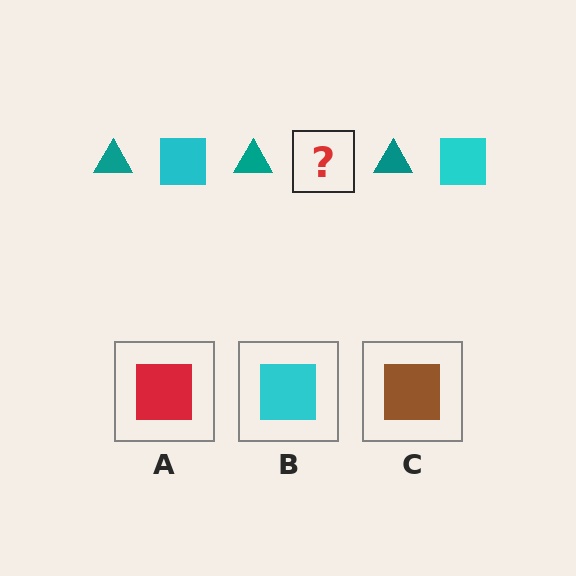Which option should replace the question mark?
Option B.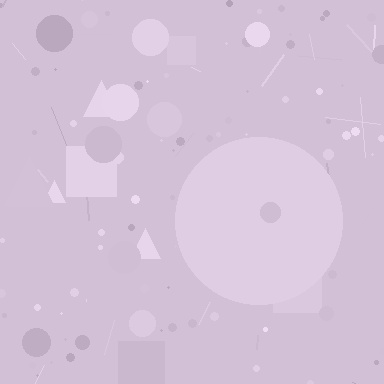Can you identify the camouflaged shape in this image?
The camouflaged shape is a circle.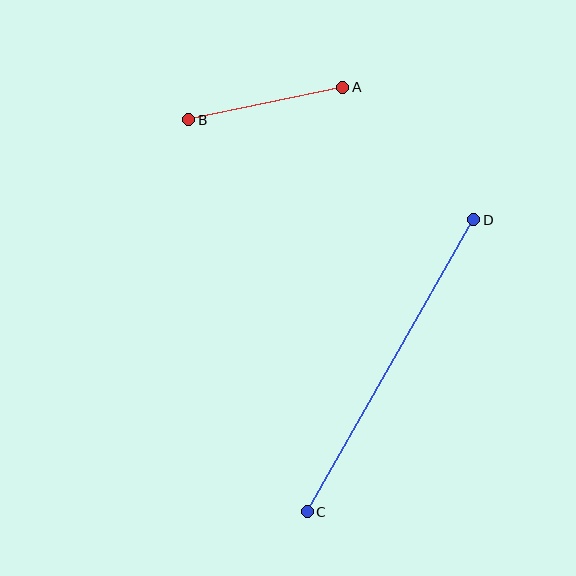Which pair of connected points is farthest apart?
Points C and D are farthest apart.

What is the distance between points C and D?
The distance is approximately 336 pixels.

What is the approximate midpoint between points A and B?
The midpoint is at approximately (266, 103) pixels.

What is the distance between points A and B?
The distance is approximately 157 pixels.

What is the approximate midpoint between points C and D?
The midpoint is at approximately (390, 366) pixels.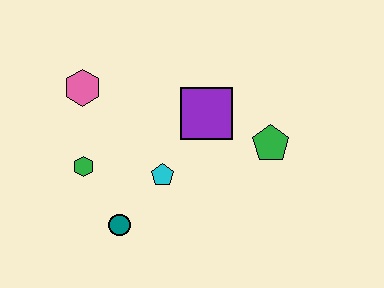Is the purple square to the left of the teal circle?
No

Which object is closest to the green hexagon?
The teal circle is closest to the green hexagon.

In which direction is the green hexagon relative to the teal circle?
The green hexagon is above the teal circle.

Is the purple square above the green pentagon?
Yes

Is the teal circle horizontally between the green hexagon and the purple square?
Yes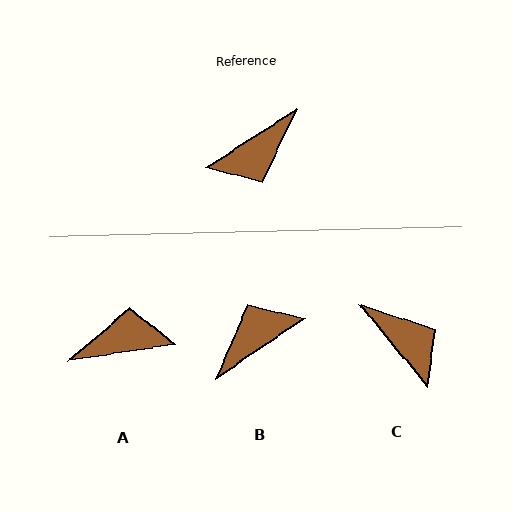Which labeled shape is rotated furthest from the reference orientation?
B, about 179 degrees away.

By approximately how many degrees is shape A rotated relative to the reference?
Approximately 156 degrees counter-clockwise.